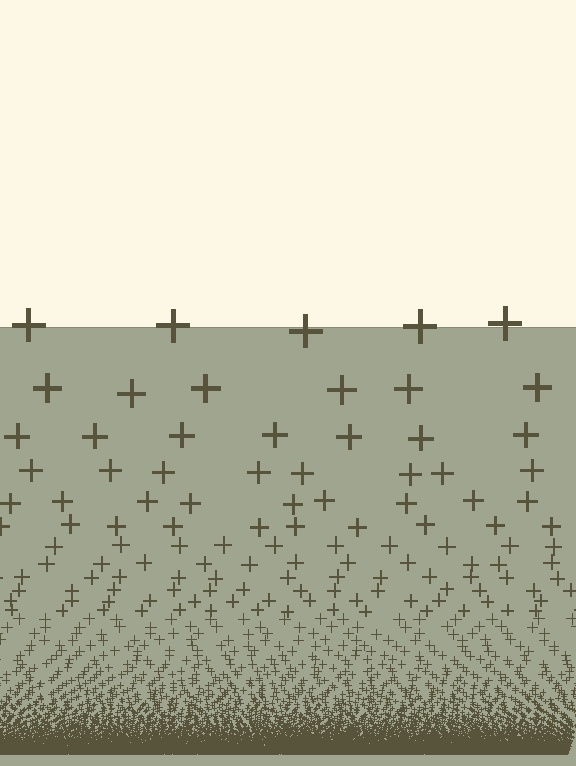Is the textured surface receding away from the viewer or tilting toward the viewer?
The surface appears to tilt toward the viewer. Texture elements get larger and sparser toward the top.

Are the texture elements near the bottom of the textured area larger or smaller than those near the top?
Smaller. The gradient is inverted — elements near the bottom are smaller and denser.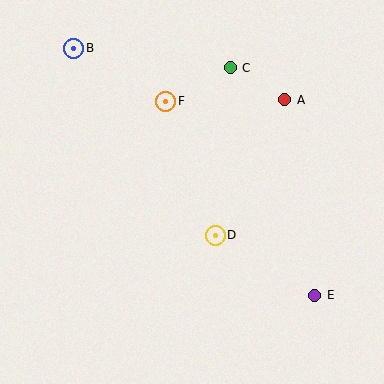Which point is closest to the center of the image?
Point D at (215, 235) is closest to the center.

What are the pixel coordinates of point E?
Point E is at (315, 295).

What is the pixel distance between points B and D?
The distance between B and D is 235 pixels.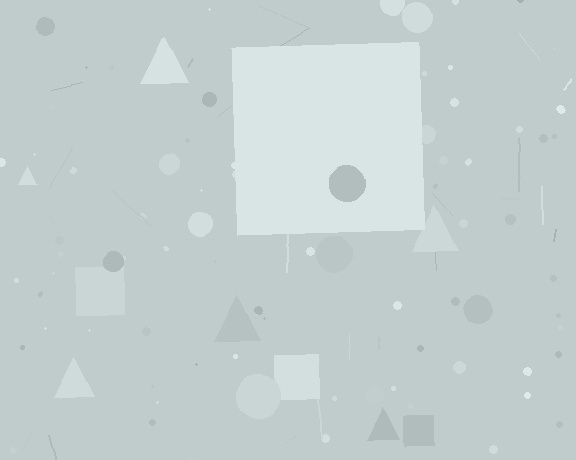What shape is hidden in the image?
A square is hidden in the image.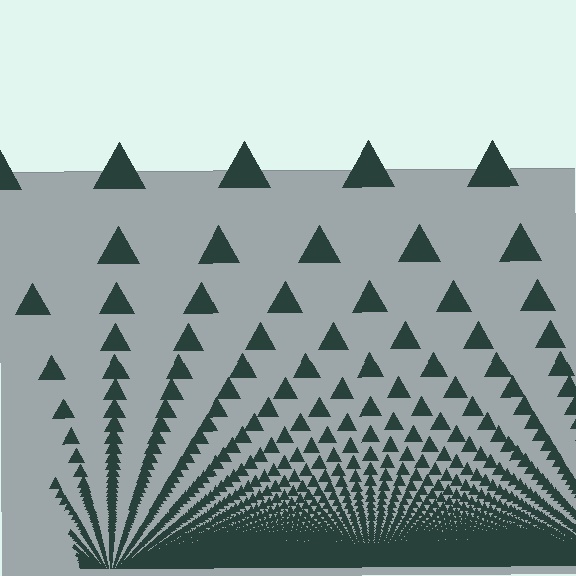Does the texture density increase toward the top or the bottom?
Density increases toward the bottom.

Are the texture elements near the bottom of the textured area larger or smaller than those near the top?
Smaller. The gradient is inverted — elements near the bottom are smaller and denser.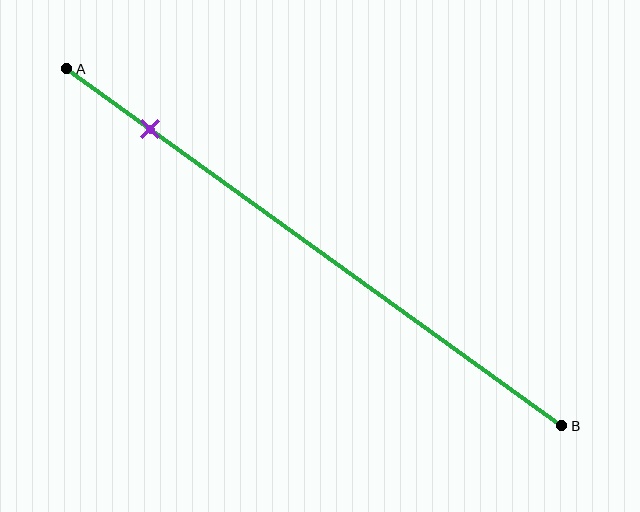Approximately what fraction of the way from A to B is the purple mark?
The purple mark is approximately 15% of the way from A to B.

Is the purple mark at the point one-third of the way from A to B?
No, the mark is at about 15% from A, not at the 33% one-third point.